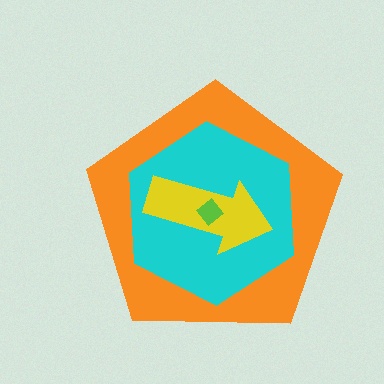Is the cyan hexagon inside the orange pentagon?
Yes.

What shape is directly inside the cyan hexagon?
The yellow arrow.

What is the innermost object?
The lime diamond.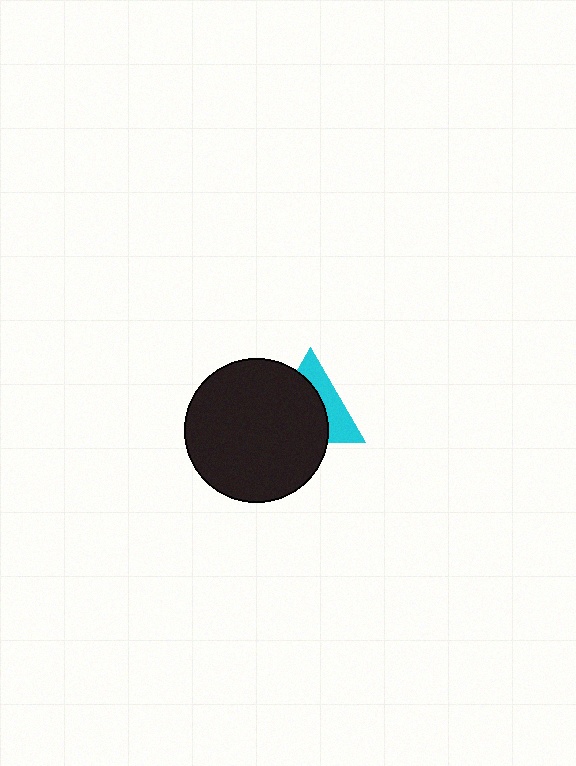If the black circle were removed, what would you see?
You would see the complete cyan triangle.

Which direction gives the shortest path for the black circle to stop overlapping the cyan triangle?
Moving toward the lower-left gives the shortest separation.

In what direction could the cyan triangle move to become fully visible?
The cyan triangle could move toward the upper-right. That would shift it out from behind the black circle entirely.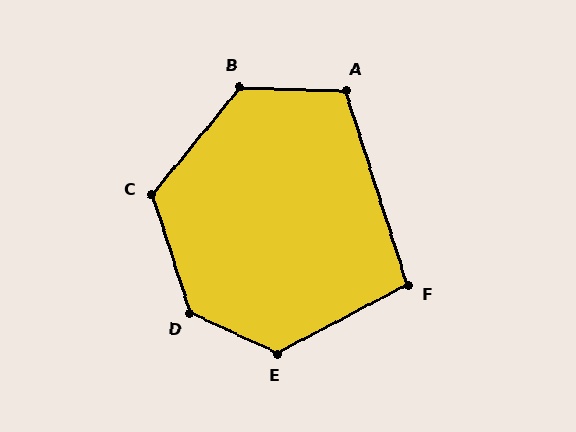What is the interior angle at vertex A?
Approximately 110 degrees (obtuse).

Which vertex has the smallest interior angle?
F, at approximately 100 degrees.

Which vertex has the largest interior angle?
D, at approximately 133 degrees.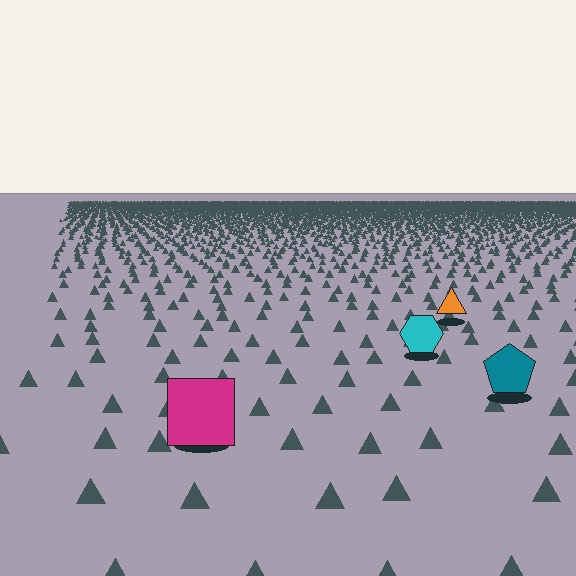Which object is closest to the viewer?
The magenta square is closest. The texture marks near it are larger and more spread out.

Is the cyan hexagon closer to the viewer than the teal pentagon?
No. The teal pentagon is closer — you can tell from the texture gradient: the ground texture is coarser near it.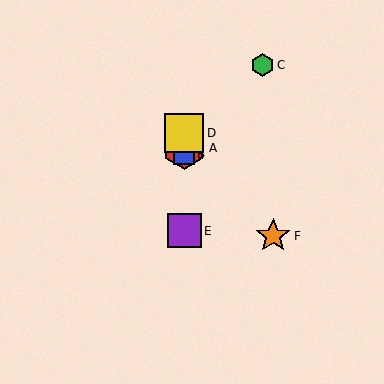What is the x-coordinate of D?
Object D is at x≈184.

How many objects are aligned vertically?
4 objects (A, B, D, E) are aligned vertically.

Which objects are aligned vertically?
Objects A, B, D, E are aligned vertically.